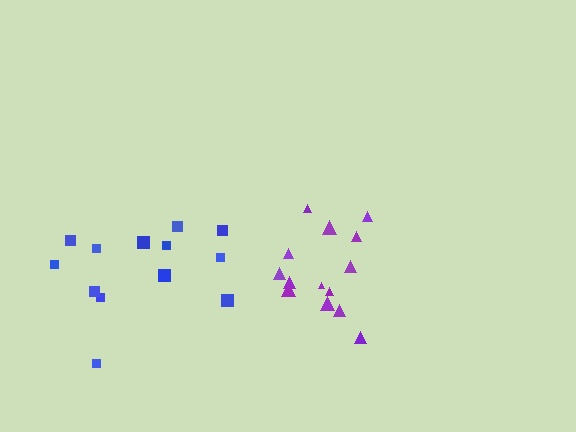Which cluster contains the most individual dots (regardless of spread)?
Purple (14).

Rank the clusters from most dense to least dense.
purple, blue.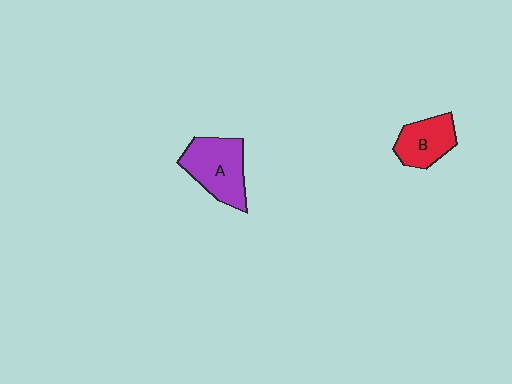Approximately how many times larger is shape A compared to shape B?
Approximately 1.4 times.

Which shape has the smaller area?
Shape B (red).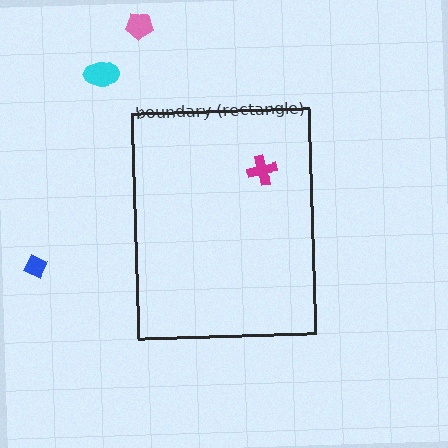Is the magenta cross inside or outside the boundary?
Inside.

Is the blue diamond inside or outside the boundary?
Outside.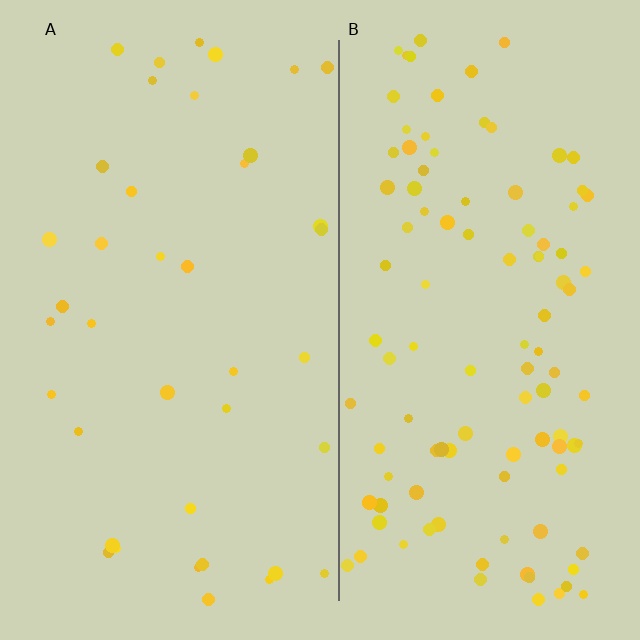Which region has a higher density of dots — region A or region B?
B (the right).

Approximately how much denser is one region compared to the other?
Approximately 2.7× — region B over region A.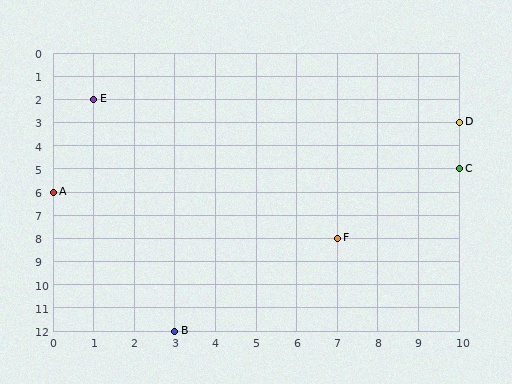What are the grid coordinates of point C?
Point C is at grid coordinates (10, 5).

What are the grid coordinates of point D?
Point D is at grid coordinates (10, 3).